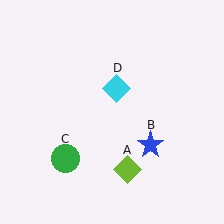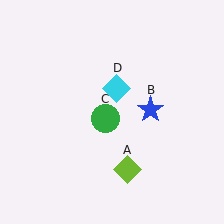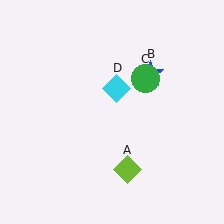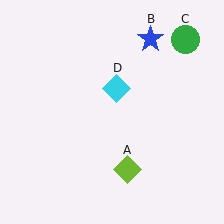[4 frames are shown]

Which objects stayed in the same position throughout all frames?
Lime diamond (object A) and cyan diamond (object D) remained stationary.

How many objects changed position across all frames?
2 objects changed position: blue star (object B), green circle (object C).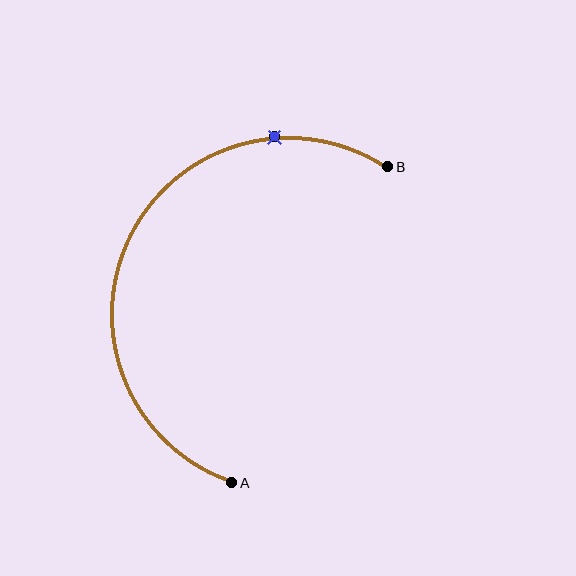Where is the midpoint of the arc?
The arc midpoint is the point on the curve farthest from the straight line joining A and B. It sits to the left of that line.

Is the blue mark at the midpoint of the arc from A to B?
No. The blue mark lies on the arc but is closer to endpoint B. The arc midpoint would be at the point on the curve equidistant along the arc from both A and B.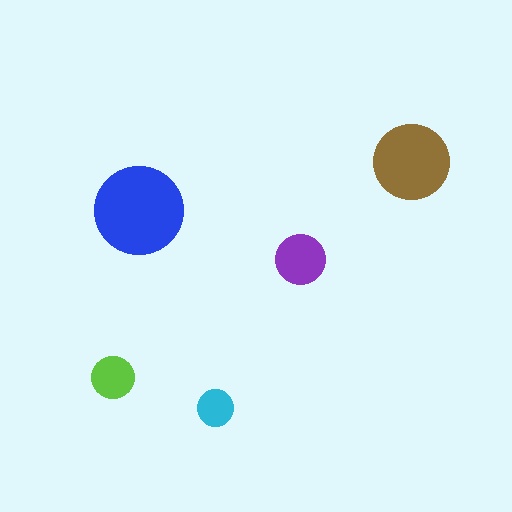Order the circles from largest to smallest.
the blue one, the brown one, the purple one, the lime one, the cyan one.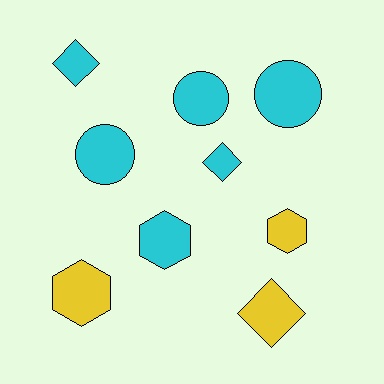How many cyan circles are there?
There are 3 cyan circles.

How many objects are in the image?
There are 9 objects.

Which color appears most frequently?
Cyan, with 6 objects.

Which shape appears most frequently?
Hexagon, with 3 objects.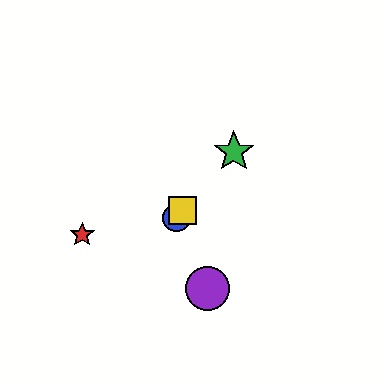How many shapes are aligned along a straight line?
3 shapes (the blue circle, the green star, the yellow square) are aligned along a straight line.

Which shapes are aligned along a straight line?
The blue circle, the green star, the yellow square are aligned along a straight line.